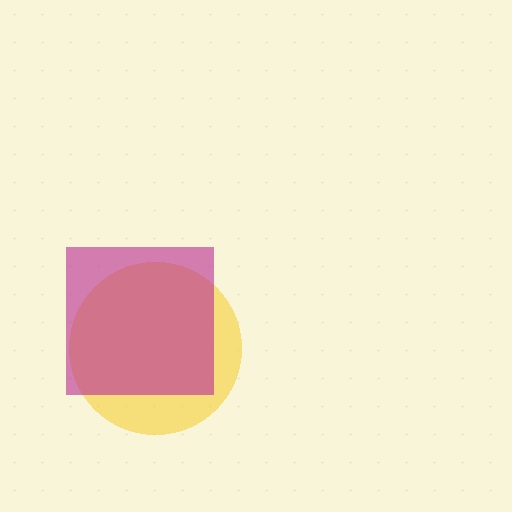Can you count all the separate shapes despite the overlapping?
Yes, there are 2 separate shapes.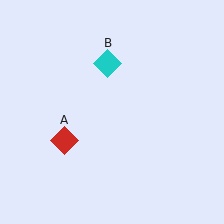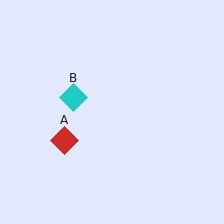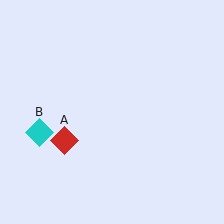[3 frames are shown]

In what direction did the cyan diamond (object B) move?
The cyan diamond (object B) moved down and to the left.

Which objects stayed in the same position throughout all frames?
Red diamond (object A) remained stationary.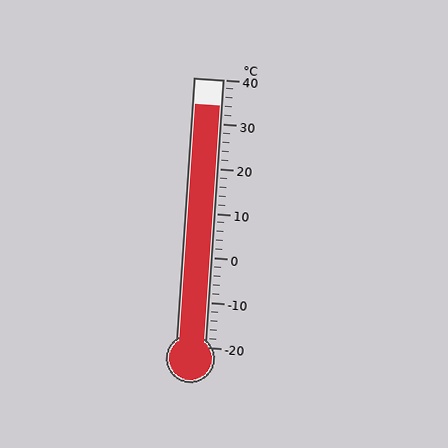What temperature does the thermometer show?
The thermometer shows approximately 34°C.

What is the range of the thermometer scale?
The thermometer scale ranges from -20°C to 40°C.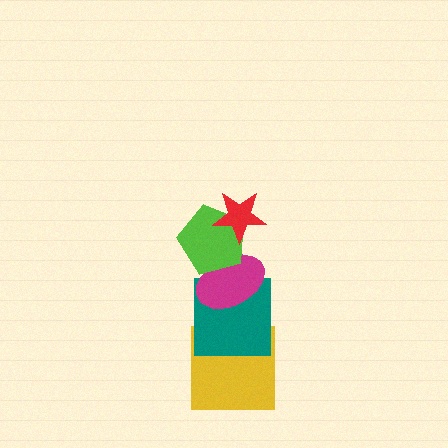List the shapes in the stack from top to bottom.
From top to bottom: the red star, the lime pentagon, the magenta ellipse, the teal square, the yellow square.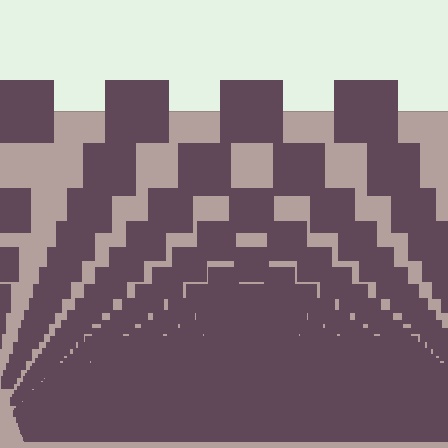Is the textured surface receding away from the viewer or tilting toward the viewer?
The surface appears to tilt toward the viewer. Texture elements get larger and sparser toward the top.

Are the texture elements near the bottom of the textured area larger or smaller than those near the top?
Smaller. The gradient is inverted — elements near the bottom are smaller and denser.